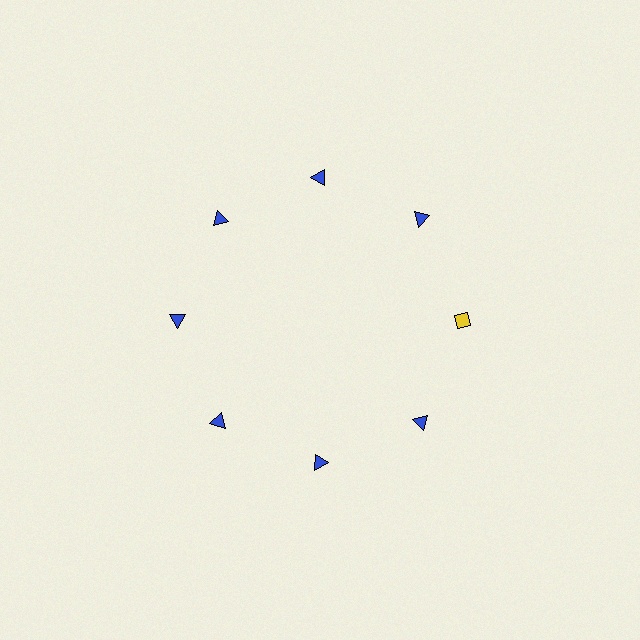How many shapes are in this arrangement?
There are 8 shapes arranged in a ring pattern.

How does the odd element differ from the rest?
It differs in both color (yellow instead of blue) and shape (diamond instead of triangle).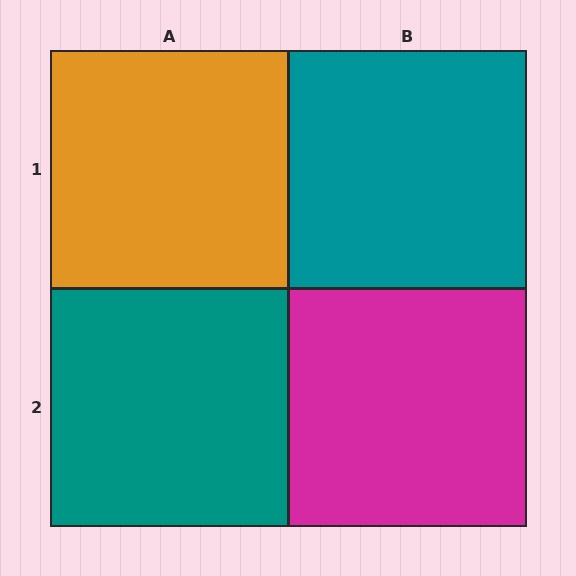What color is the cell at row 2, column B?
Magenta.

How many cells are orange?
1 cell is orange.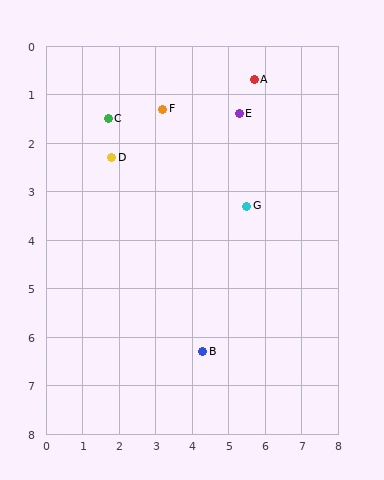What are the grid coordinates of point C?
Point C is at approximately (1.7, 1.5).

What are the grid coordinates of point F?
Point F is at approximately (3.2, 1.3).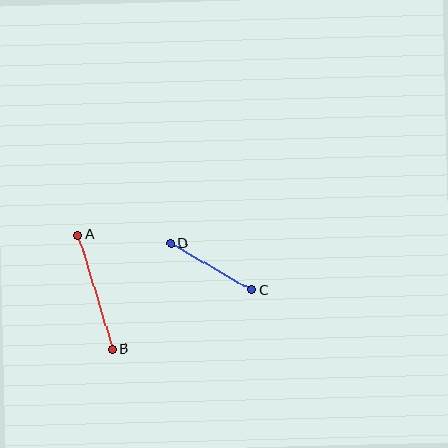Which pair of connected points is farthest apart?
Points A and B are farthest apart.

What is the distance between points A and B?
The distance is approximately 119 pixels.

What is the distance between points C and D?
The distance is approximately 93 pixels.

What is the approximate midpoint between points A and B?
The midpoint is at approximately (95, 292) pixels.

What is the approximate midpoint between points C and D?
The midpoint is at approximately (211, 267) pixels.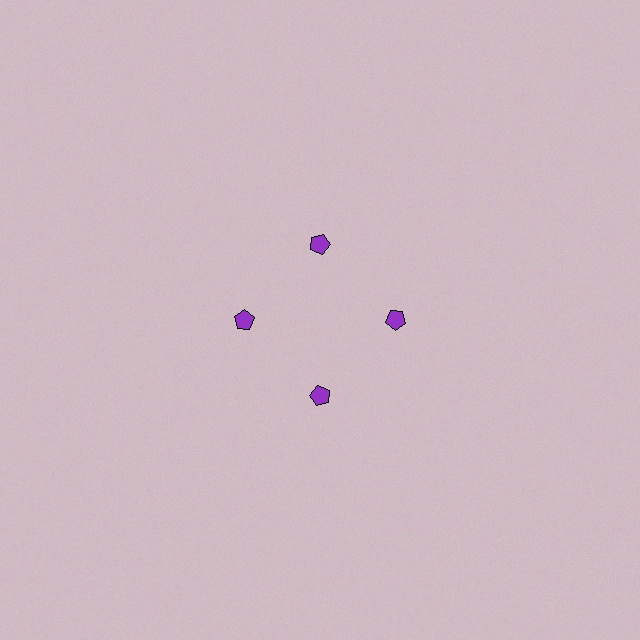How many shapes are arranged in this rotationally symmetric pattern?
There are 4 shapes, arranged in 4 groups of 1.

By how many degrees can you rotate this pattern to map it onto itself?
The pattern maps onto itself every 90 degrees of rotation.